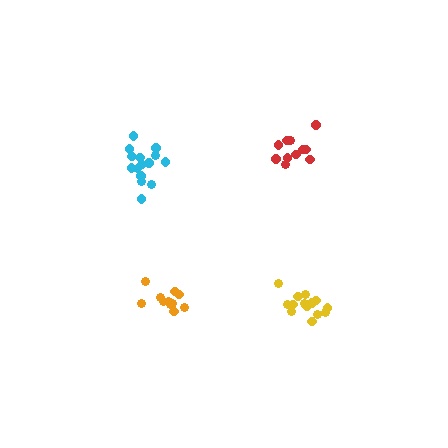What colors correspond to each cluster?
The clusters are colored: red, orange, cyan, yellow.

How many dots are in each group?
Group 1: 11 dots, Group 2: 11 dots, Group 3: 15 dots, Group 4: 14 dots (51 total).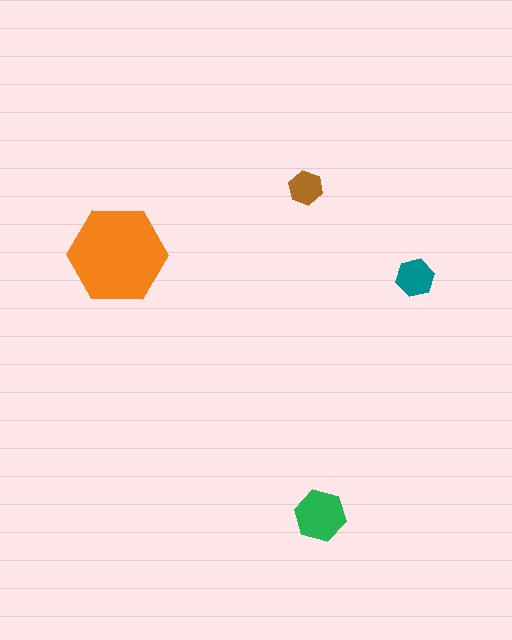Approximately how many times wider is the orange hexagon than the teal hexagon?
About 2.5 times wider.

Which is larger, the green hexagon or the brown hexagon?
The green one.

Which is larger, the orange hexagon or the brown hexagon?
The orange one.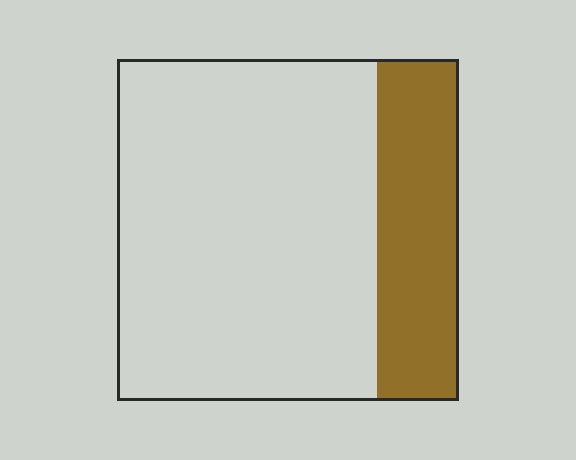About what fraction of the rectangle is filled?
About one quarter (1/4).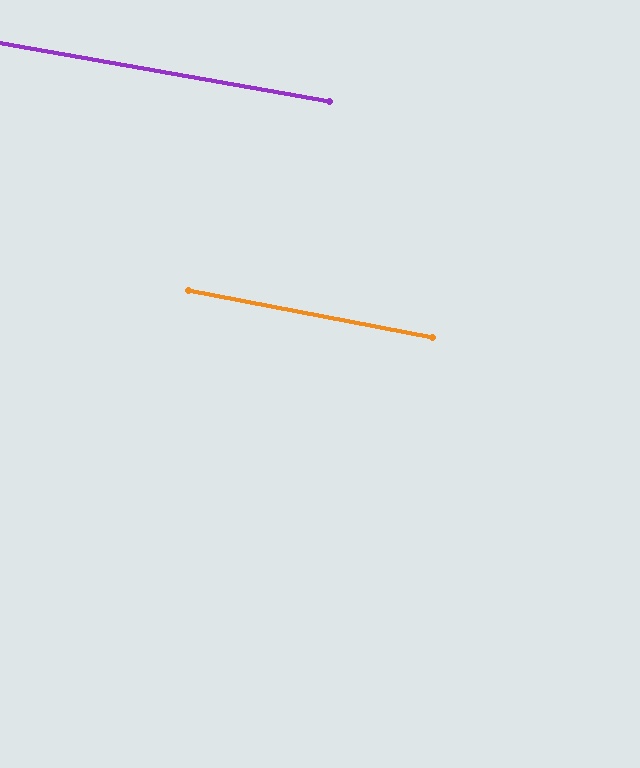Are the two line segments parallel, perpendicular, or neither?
Parallel — their directions differ by only 0.8°.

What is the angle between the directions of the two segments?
Approximately 1 degree.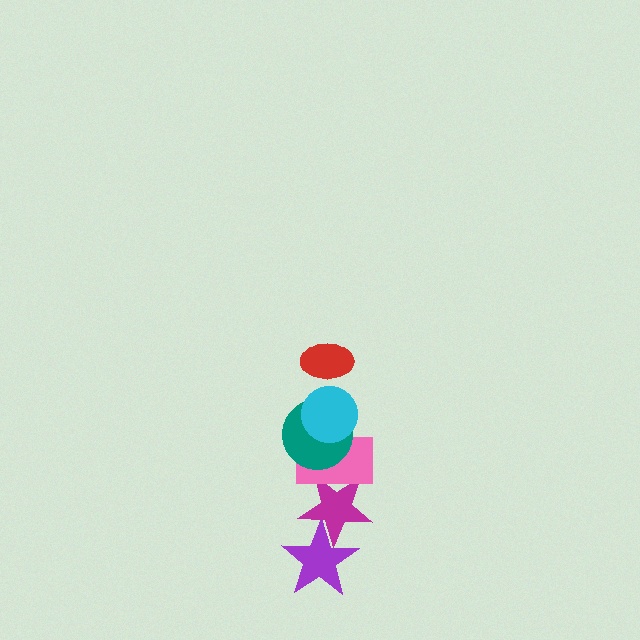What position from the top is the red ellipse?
The red ellipse is 1st from the top.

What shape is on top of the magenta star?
The pink rectangle is on top of the magenta star.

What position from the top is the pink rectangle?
The pink rectangle is 4th from the top.